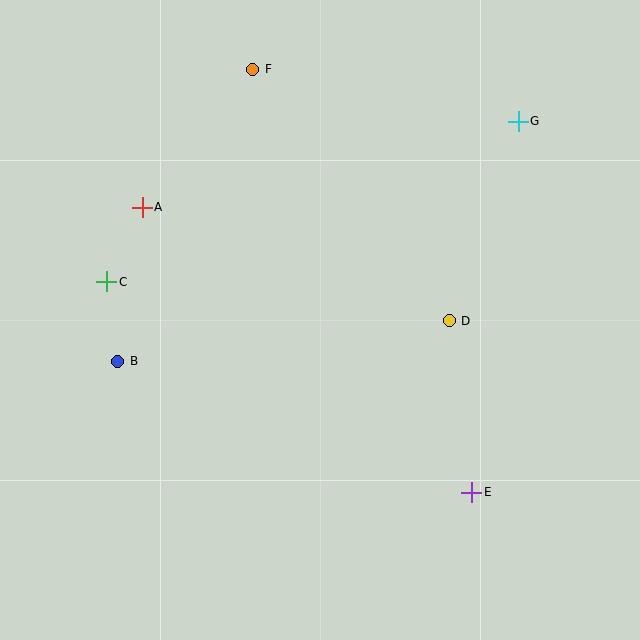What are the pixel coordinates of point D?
Point D is at (449, 321).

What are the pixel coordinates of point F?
Point F is at (253, 69).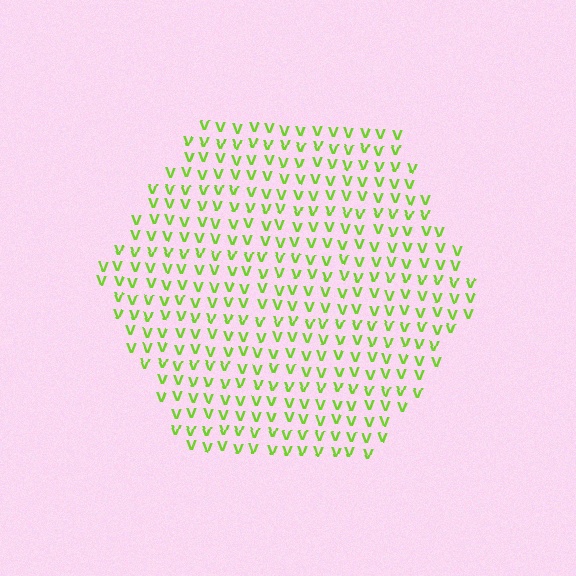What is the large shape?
The large shape is a hexagon.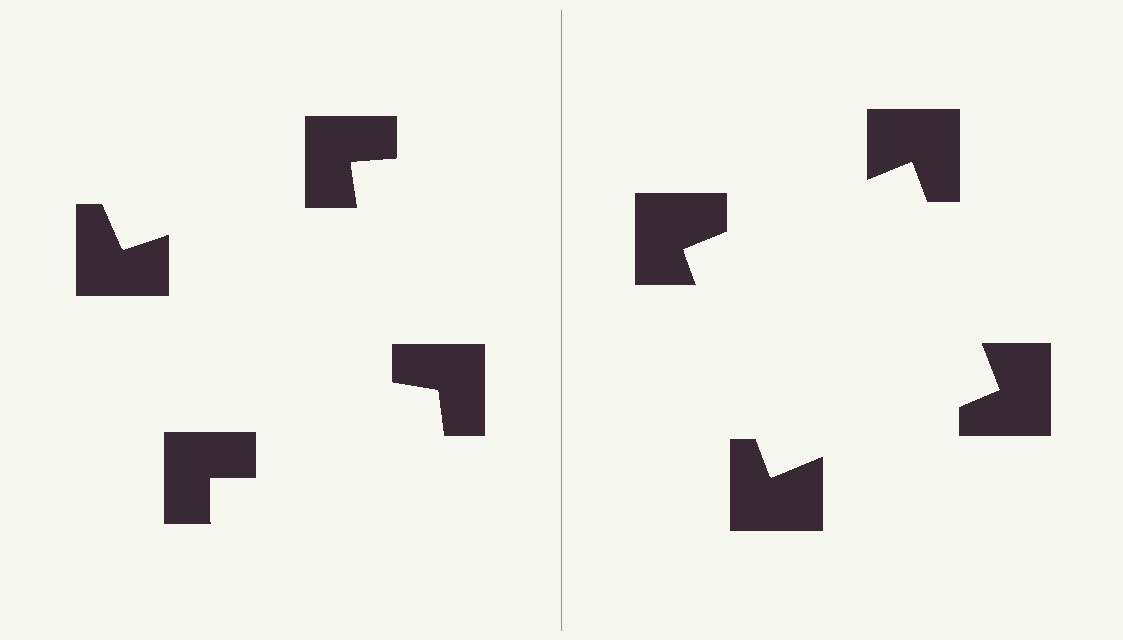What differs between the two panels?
The notched squares are positioned identically on both sides; only the wedge orientations differ. On the right they align to a square; on the left they are misaligned.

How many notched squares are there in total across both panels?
8 — 4 on each side.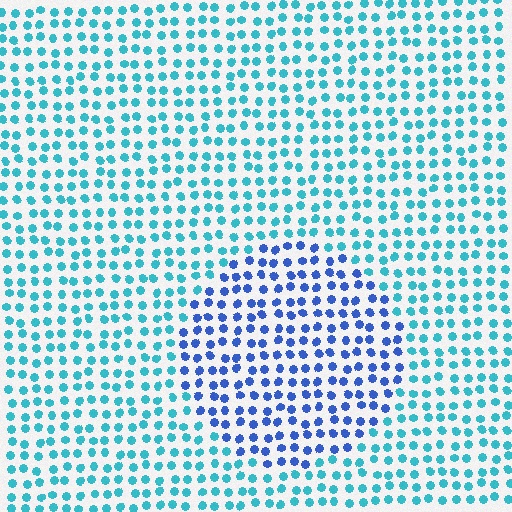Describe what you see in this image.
The image is filled with small cyan elements in a uniform arrangement. A circle-shaped region is visible where the elements are tinted to a slightly different hue, forming a subtle color boundary.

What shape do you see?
I see a circle.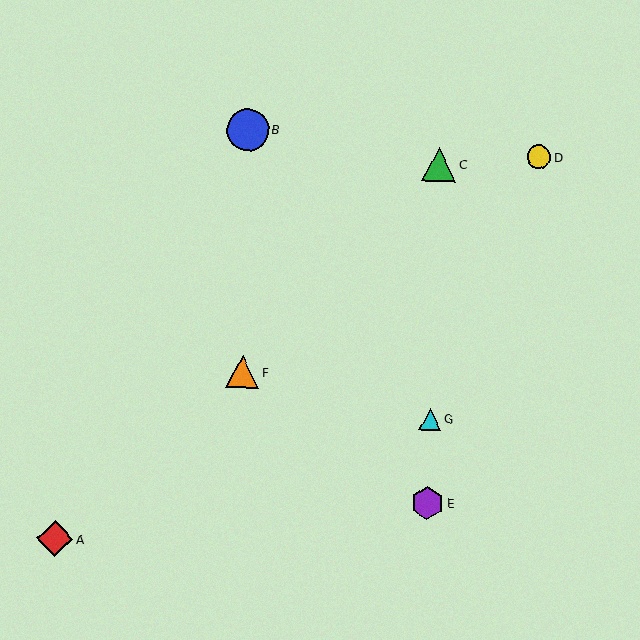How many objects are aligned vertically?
3 objects (C, E, G) are aligned vertically.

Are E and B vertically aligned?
No, E is at x≈427 and B is at x≈248.